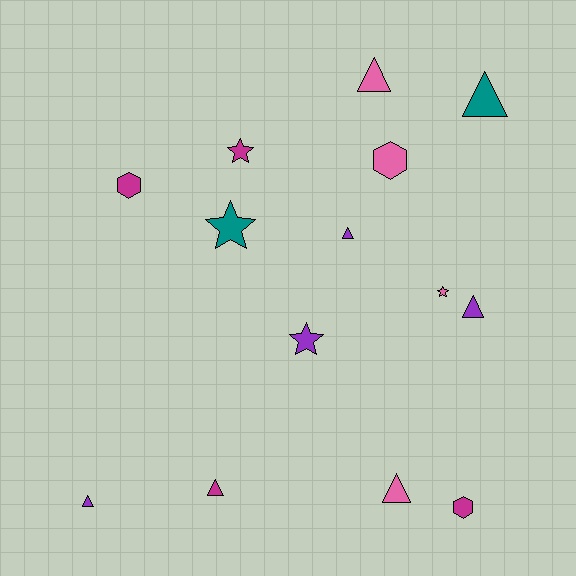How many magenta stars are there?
There is 1 magenta star.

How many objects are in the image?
There are 14 objects.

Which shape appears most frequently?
Triangle, with 7 objects.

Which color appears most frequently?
Magenta, with 4 objects.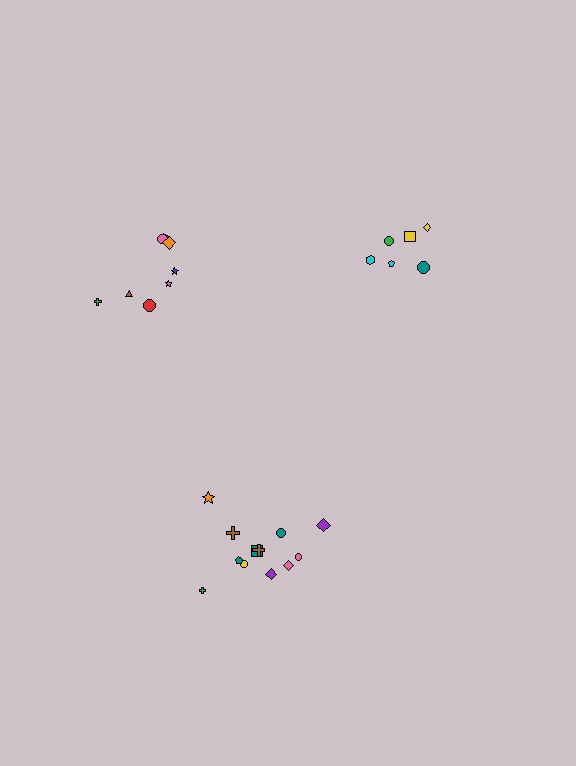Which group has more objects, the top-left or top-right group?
The top-left group.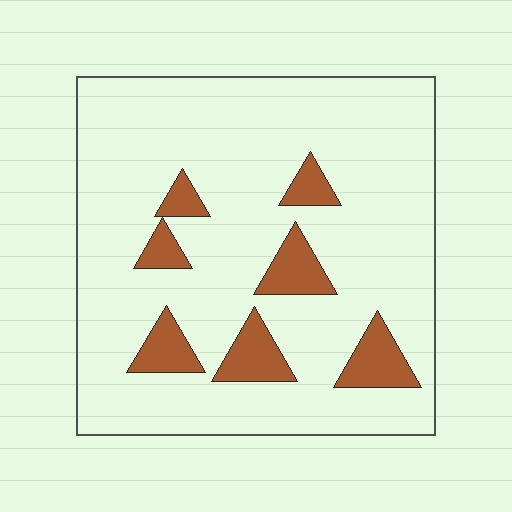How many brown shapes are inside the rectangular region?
7.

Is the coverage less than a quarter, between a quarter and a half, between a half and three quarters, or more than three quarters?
Less than a quarter.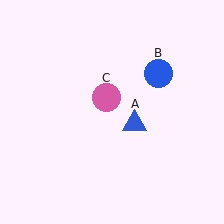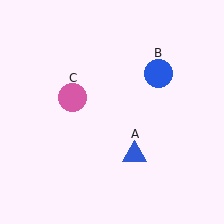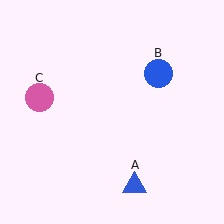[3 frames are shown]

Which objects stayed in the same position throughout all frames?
Blue circle (object B) remained stationary.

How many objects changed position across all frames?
2 objects changed position: blue triangle (object A), pink circle (object C).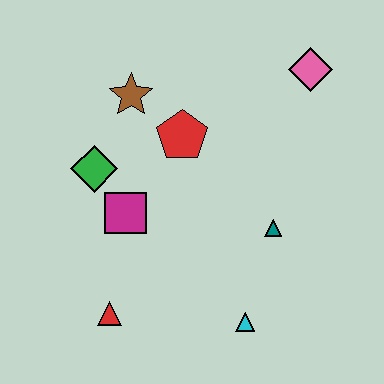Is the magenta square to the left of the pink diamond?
Yes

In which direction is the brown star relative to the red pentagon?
The brown star is to the left of the red pentagon.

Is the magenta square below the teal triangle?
No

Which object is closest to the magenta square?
The green diamond is closest to the magenta square.